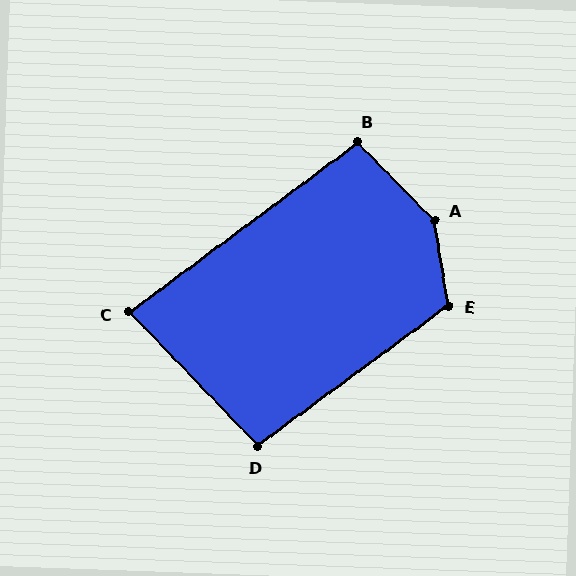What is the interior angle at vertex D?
Approximately 97 degrees (obtuse).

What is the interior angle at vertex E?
Approximately 117 degrees (obtuse).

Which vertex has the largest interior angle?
A, at approximately 145 degrees.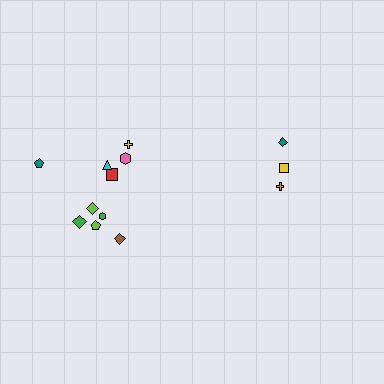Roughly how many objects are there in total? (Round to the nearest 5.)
Roughly 15 objects in total.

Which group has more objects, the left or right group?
The left group.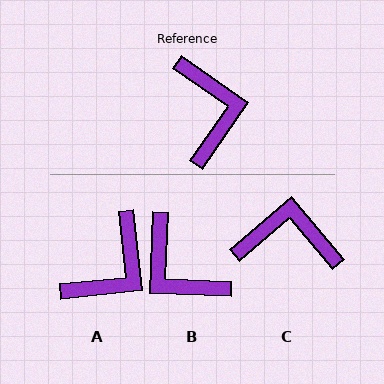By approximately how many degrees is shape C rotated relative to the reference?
Approximately 75 degrees counter-clockwise.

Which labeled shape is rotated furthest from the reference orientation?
B, about 147 degrees away.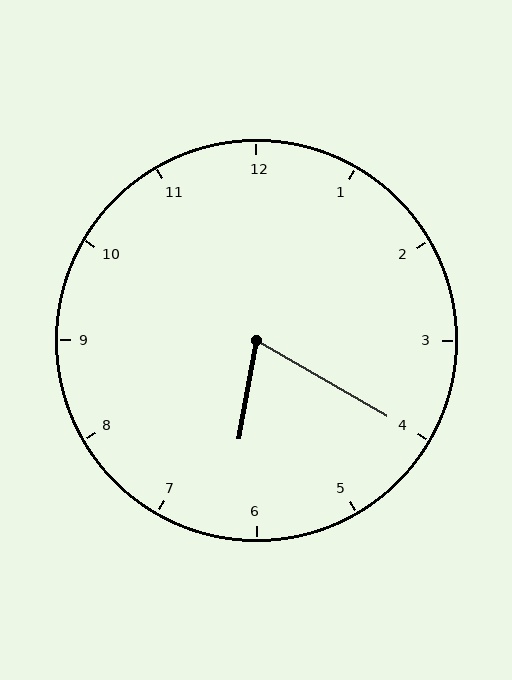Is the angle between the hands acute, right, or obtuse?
It is acute.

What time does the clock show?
6:20.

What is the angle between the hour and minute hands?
Approximately 70 degrees.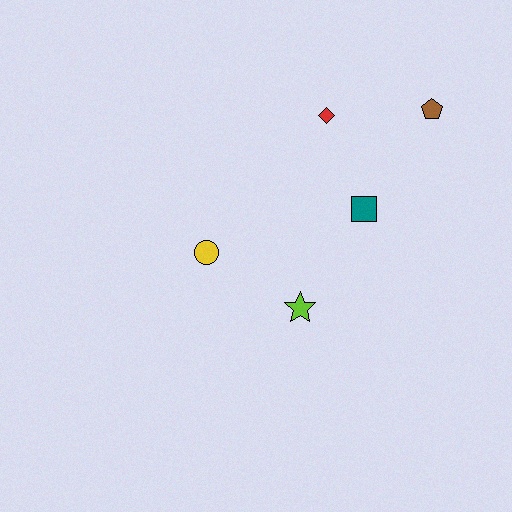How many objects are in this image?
There are 5 objects.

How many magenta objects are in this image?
There are no magenta objects.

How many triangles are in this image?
There are no triangles.